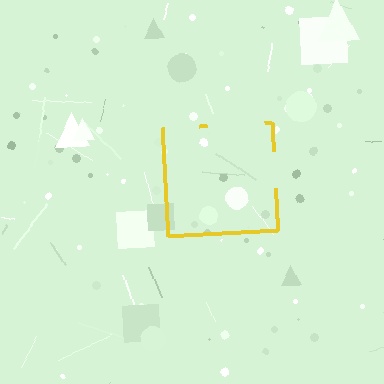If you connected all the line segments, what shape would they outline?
They would outline a square.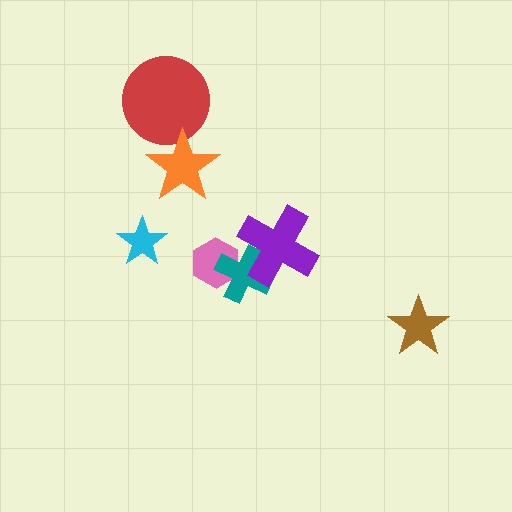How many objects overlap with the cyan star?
0 objects overlap with the cyan star.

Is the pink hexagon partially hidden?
Yes, it is partially covered by another shape.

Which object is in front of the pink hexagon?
The teal cross is in front of the pink hexagon.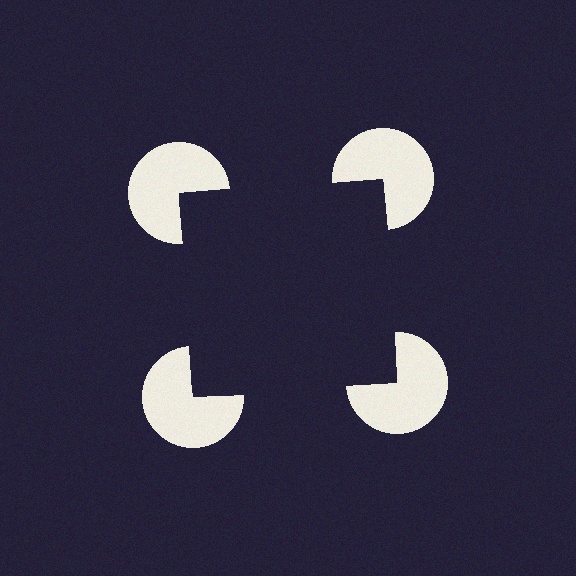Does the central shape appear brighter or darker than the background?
It typically appears slightly darker than the background, even though no actual brightness change is drawn.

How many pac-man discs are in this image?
There are 4 — one at each vertex of the illusory square.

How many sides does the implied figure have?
4 sides.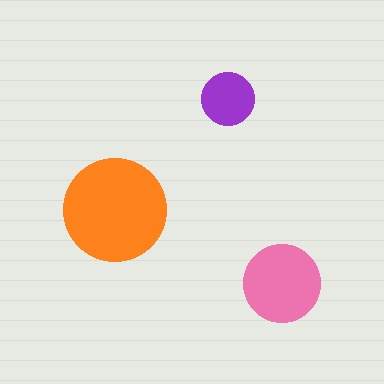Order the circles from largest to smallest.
the orange one, the pink one, the purple one.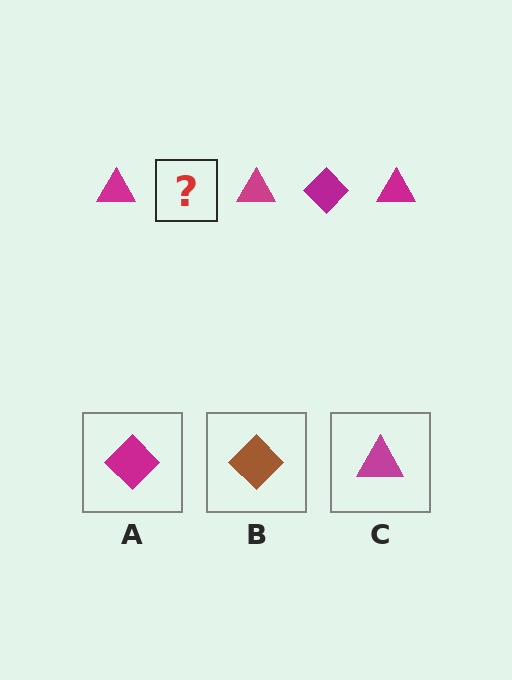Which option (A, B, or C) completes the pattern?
A.